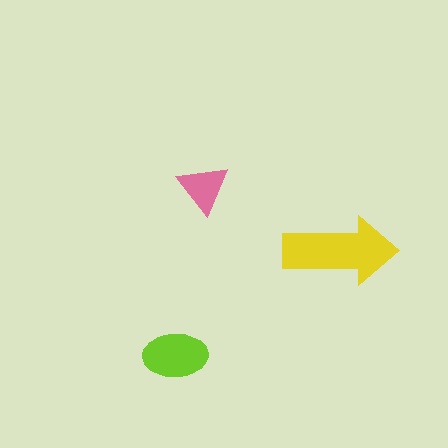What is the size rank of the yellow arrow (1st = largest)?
1st.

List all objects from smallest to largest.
The pink triangle, the lime ellipse, the yellow arrow.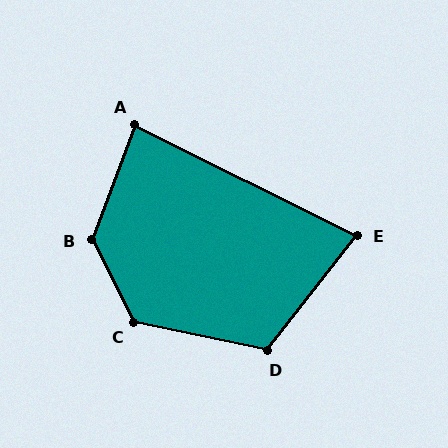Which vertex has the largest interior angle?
B, at approximately 132 degrees.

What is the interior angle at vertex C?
Approximately 129 degrees (obtuse).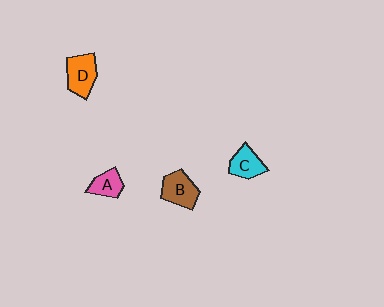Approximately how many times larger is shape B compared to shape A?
Approximately 1.4 times.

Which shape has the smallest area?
Shape A (pink).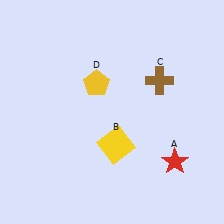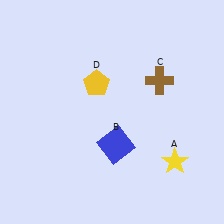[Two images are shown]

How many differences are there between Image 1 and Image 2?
There are 2 differences between the two images.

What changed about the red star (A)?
In Image 1, A is red. In Image 2, it changed to yellow.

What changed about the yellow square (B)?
In Image 1, B is yellow. In Image 2, it changed to blue.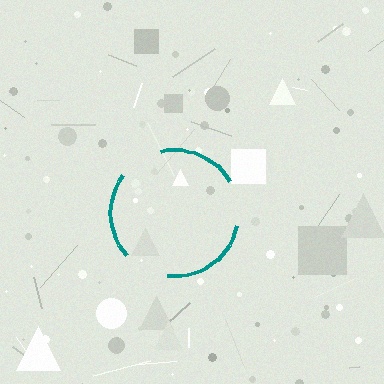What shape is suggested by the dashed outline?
The dashed outline suggests a circle.